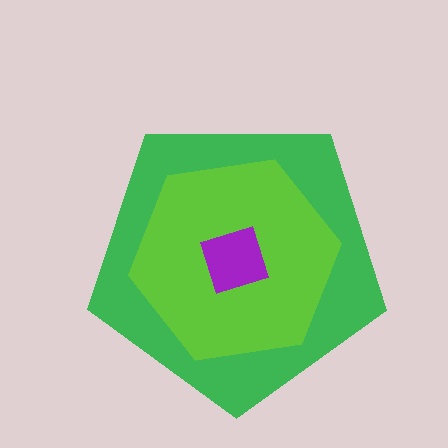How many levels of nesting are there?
3.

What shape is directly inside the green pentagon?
The lime hexagon.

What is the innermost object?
The purple square.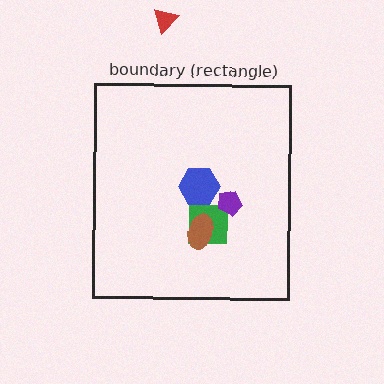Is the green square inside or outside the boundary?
Inside.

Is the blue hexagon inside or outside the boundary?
Inside.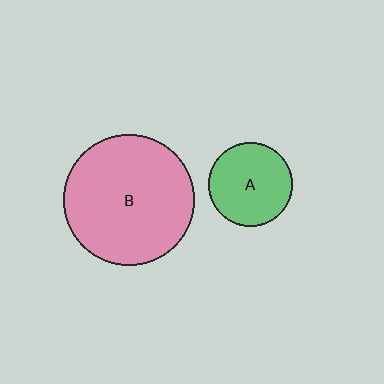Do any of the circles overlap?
No, none of the circles overlap.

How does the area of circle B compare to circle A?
Approximately 2.4 times.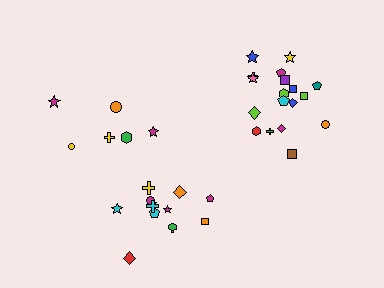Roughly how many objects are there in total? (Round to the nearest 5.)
Roughly 35 objects in total.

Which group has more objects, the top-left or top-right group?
The top-right group.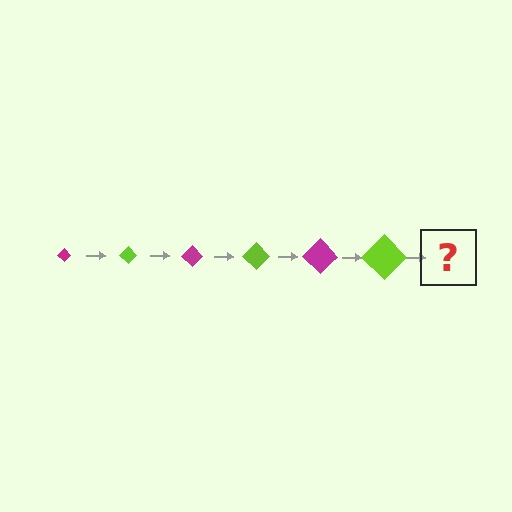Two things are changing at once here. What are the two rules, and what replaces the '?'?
The two rules are that the diamond grows larger each step and the color cycles through magenta and lime. The '?' should be a magenta diamond, larger than the previous one.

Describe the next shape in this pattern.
It should be a magenta diamond, larger than the previous one.